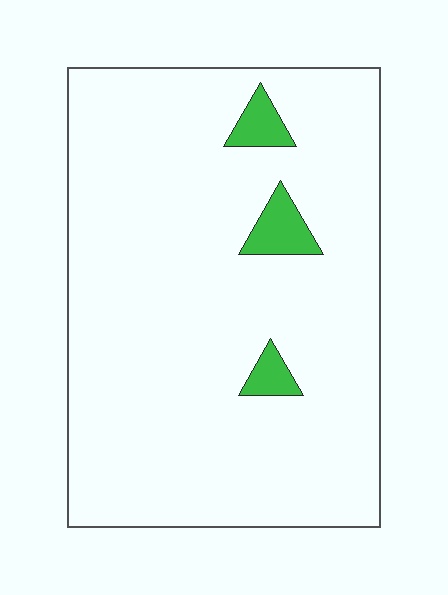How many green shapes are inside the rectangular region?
3.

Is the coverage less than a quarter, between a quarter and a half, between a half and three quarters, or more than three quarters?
Less than a quarter.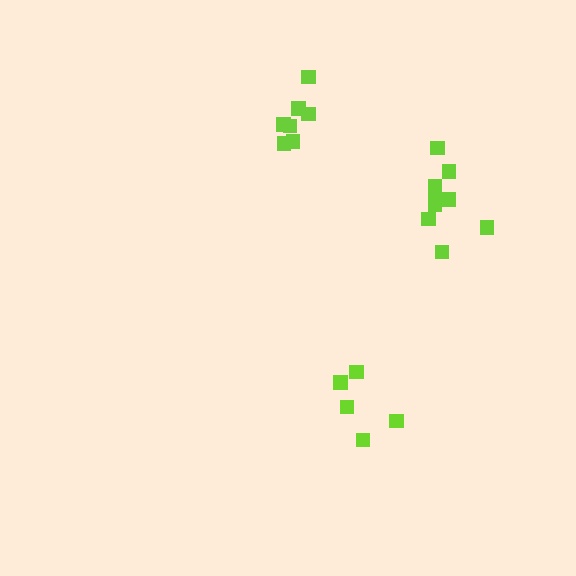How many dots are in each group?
Group 1: 7 dots, Group 2: 9 dots, Group 3: 5 dots (21 total).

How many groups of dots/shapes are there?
There are 3 groups.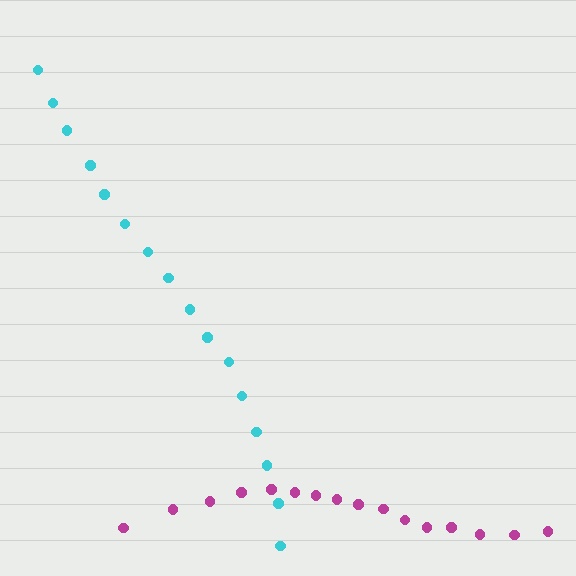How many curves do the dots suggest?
There are 2 distinct paths.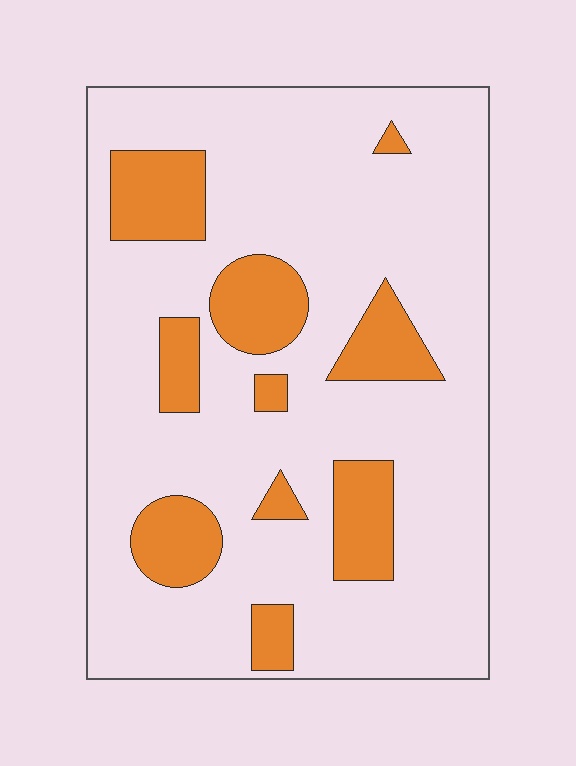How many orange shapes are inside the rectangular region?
10.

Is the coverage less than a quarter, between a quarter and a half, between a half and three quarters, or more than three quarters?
Less than a quarter.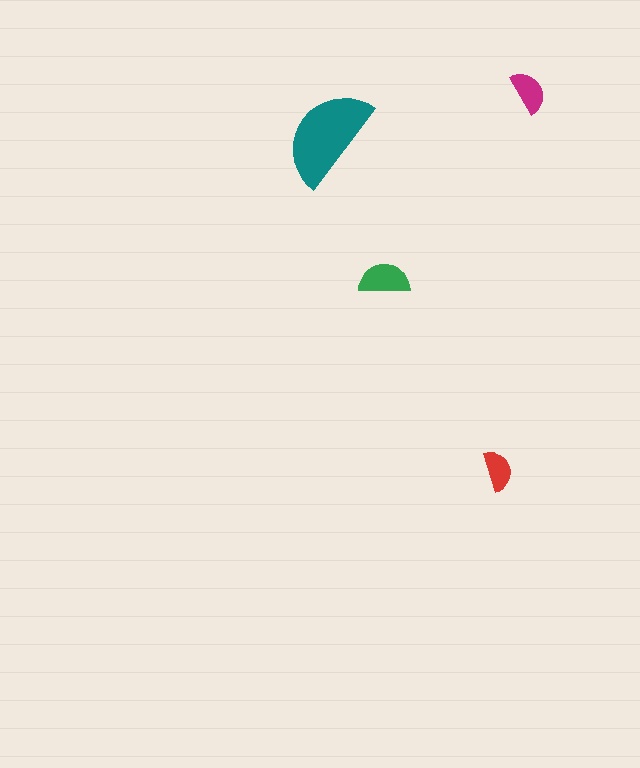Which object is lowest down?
The red semicircle is bottommost.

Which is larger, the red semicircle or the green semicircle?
The green one.